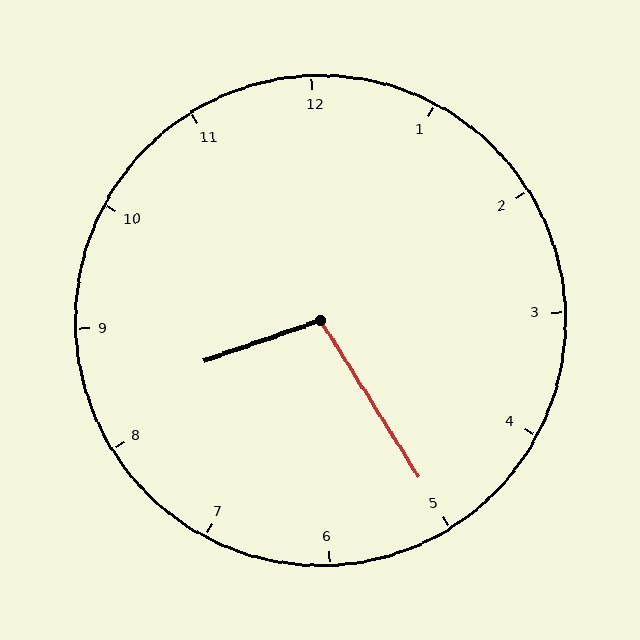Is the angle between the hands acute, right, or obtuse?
It is obtuse.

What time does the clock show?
8:25.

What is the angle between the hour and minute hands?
Approximately 102 degrees.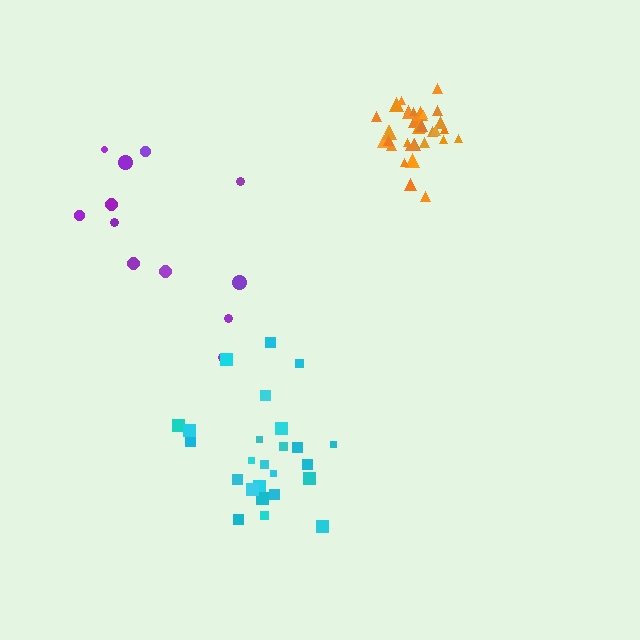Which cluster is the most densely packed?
Orange.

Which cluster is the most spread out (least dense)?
Purple.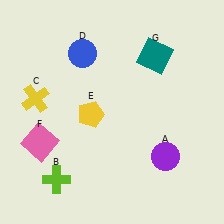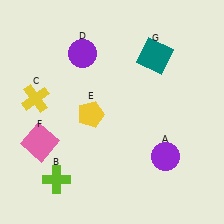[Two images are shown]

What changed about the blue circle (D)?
In Image 1, D is blue. In Image 2, it changed to purple.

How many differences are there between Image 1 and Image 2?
There is 1 difference between the two images.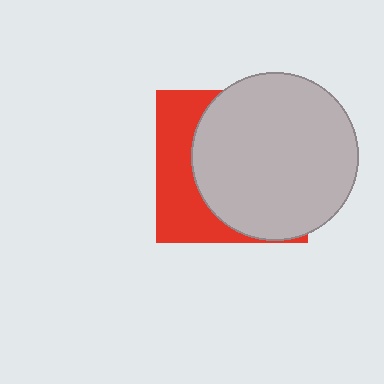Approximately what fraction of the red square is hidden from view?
Roughly 66% of the red square is hidden behind the light gray circle.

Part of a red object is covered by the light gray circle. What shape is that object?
It is a square.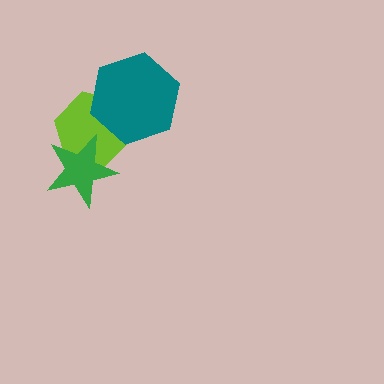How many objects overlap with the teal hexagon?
1 object overlaps with the teal hexagon.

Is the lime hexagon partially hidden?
Yes, it is partially covered by another shape.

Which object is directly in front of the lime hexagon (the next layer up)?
The green star is directly in front of the lime hexagon.